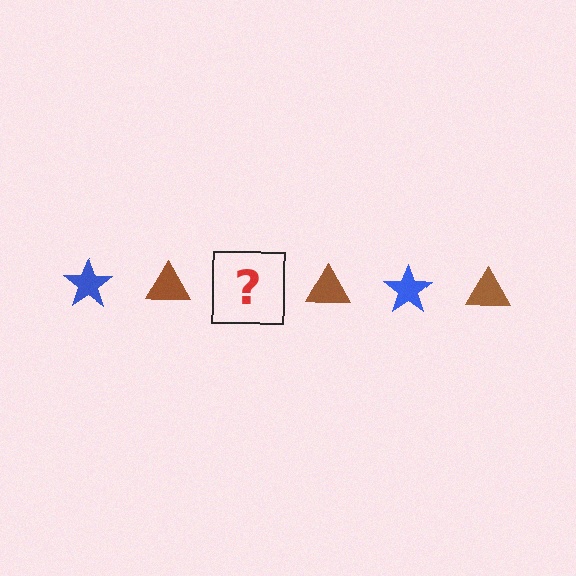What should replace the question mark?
The question mark should be replaced with a blue star.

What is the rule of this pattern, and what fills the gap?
The rule is that the pattern alternates between blue star and brown triangle. The gap should be filled with a blue star.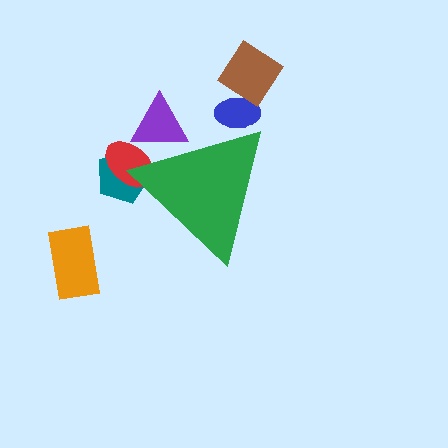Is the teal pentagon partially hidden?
Yes, the teal pentagon is partially hidden behind the green triangle.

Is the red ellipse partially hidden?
Yes, the red ellipse is partially hidden behind the green triangle.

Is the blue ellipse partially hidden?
Yes, the blue ellipse is partially hidden behind the green triangle.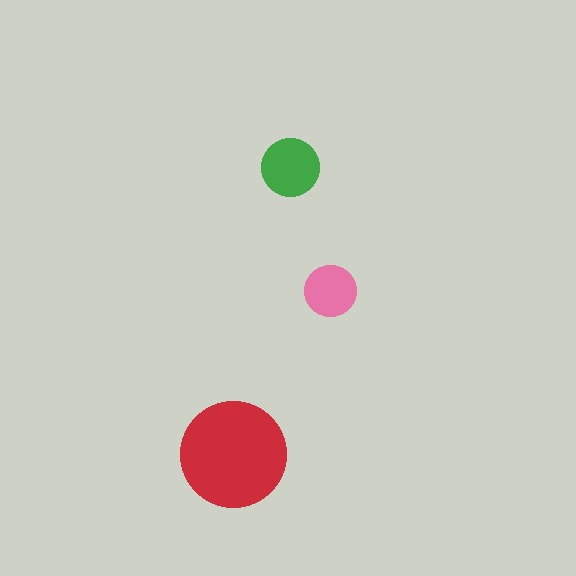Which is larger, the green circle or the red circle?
The red one.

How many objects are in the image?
There are 3 objects in the image.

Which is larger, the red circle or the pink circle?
The red one.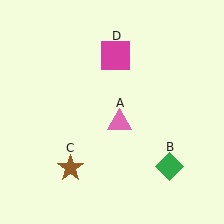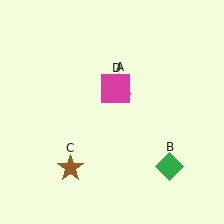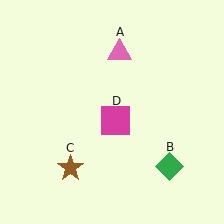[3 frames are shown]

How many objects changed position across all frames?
2 objects changed position: pink triangle (object A), magenta square (object D).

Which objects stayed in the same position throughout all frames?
Green diamond (object B) and brown star (object C) remained stationary.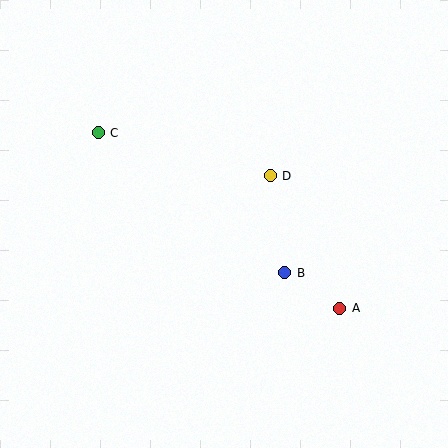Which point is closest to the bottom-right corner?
Point A is closest to the bottom-right corner.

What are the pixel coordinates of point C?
Point C is at (98, 133).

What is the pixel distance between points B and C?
The distance between B and C is 233 pixels.